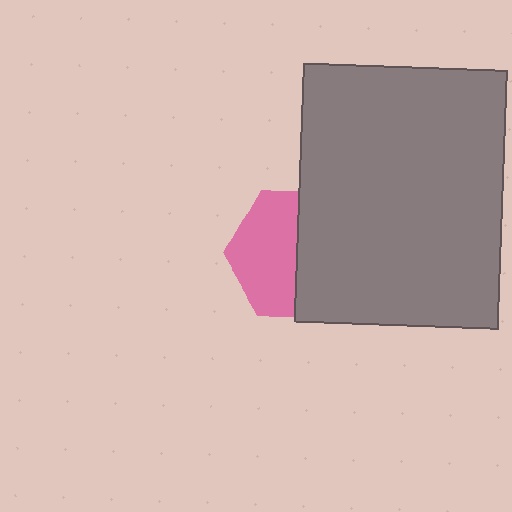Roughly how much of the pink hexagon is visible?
About half of it is visible (roughly 51%).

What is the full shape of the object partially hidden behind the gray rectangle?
The partially hidden object is a pink hexagon.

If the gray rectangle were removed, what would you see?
You would see the complete pink hexagon.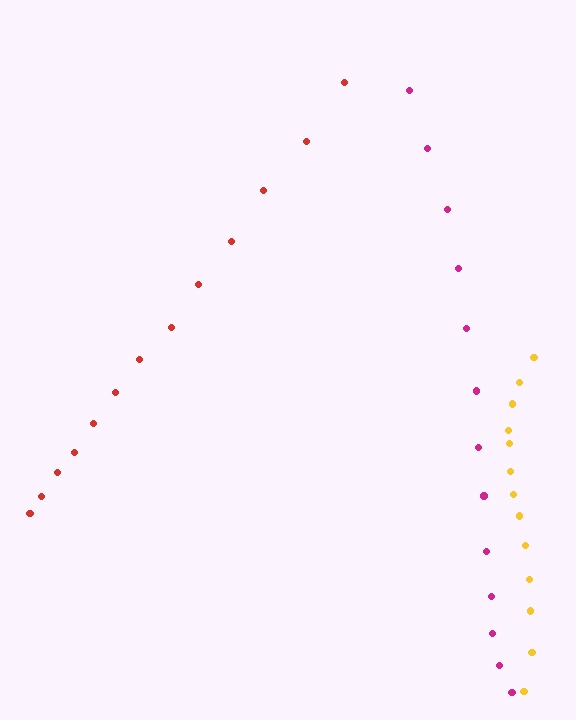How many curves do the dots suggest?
There are 3 distinct paths.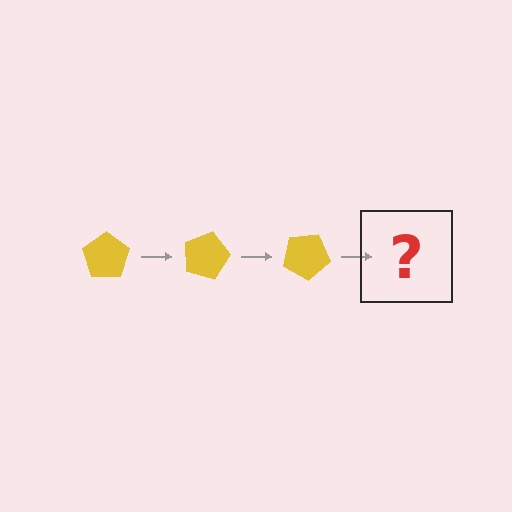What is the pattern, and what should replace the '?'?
The pattern is that the pentagon rotates 15 degrees each step. The '?' should be a yellow pentagon rotated 45 degrees.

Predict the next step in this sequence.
The next step is a yellow pentagon rotated 45 degrees.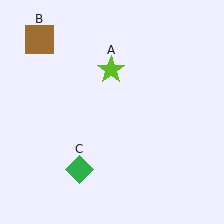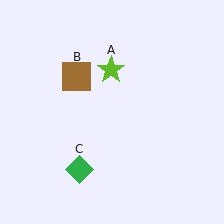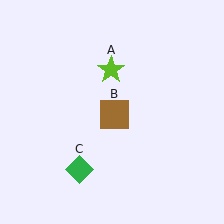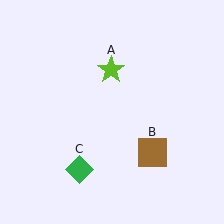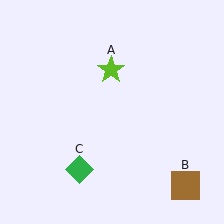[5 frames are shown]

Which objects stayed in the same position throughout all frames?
Lime star (object A) and green diamond (object C) remained stationary.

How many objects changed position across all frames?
1 object changed position: brown square (object B).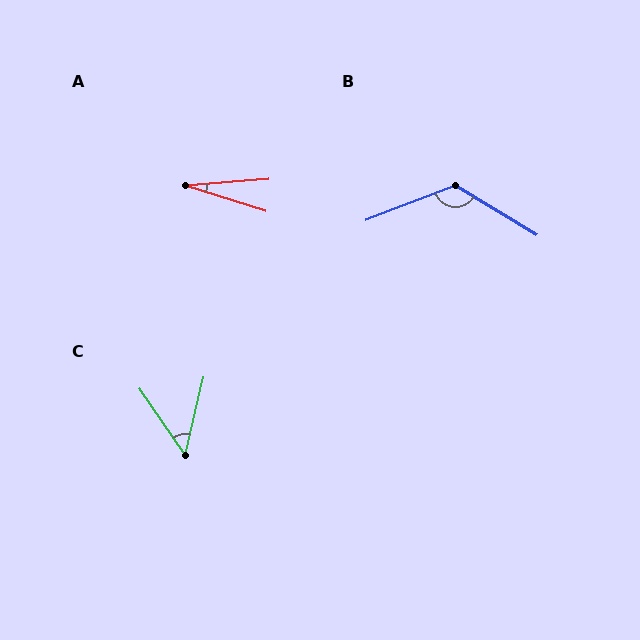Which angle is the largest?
B, at approximately 128 degrees.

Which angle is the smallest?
A, at approximately 22 degrees.